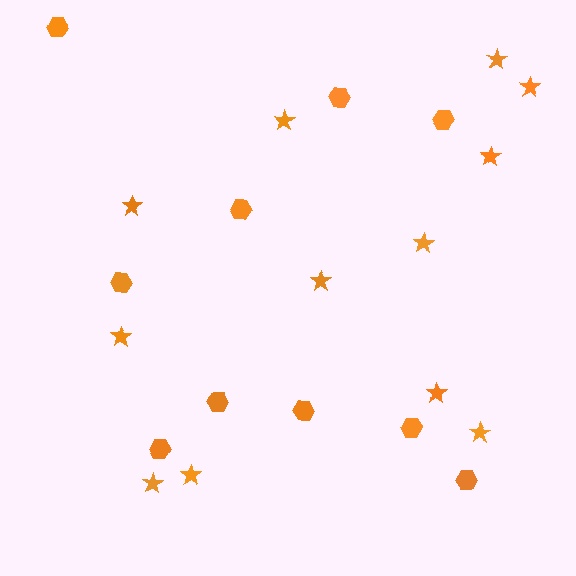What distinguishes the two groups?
There are 2 groups: one group of stars (12) and one group of hexagons (10).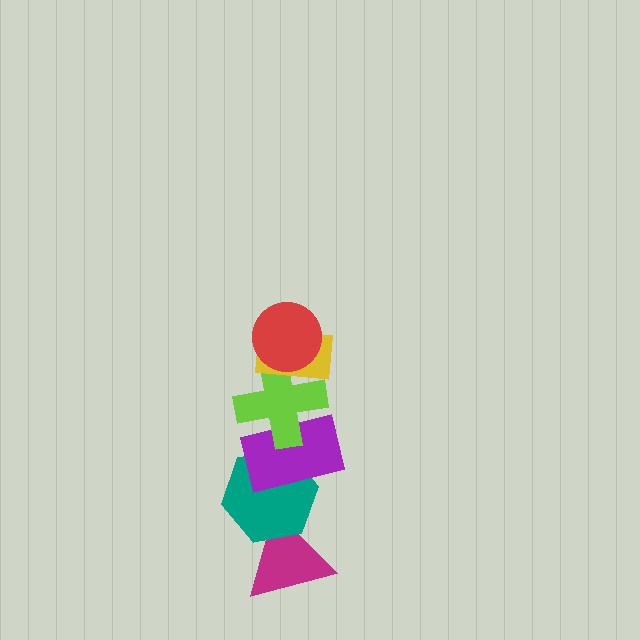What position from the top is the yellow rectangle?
The yellow rectangle is 2nd from the top.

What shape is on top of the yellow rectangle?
The red circle is on top of the yellow rectangle.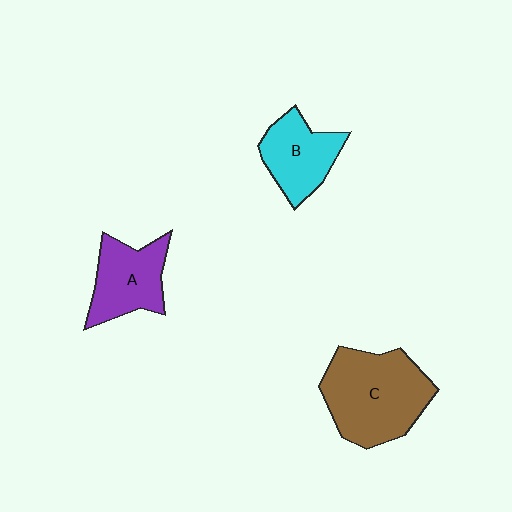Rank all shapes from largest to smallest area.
From largest to smallest: C (brown), A (purple), B (cyan).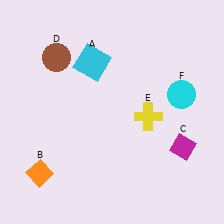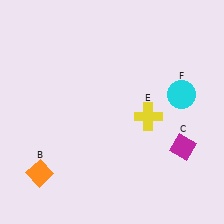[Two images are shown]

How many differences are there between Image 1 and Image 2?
There are 2 differences between the two images.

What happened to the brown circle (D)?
The brown circle (D) was removed in Image 2. It was in the top-left area of Image 1.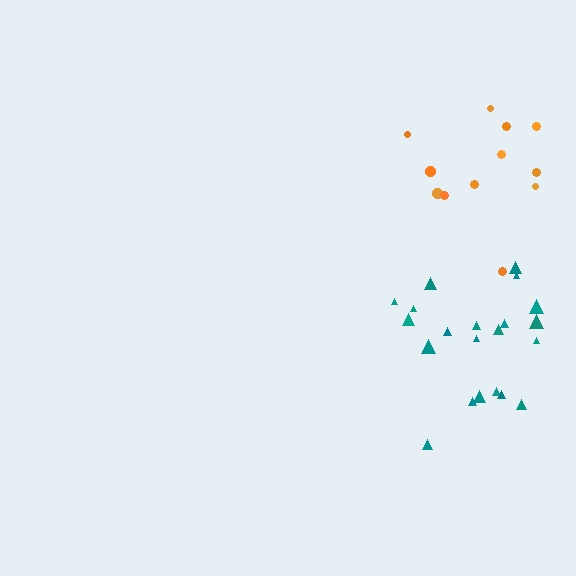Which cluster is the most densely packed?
Teal.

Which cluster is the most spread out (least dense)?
Orange.